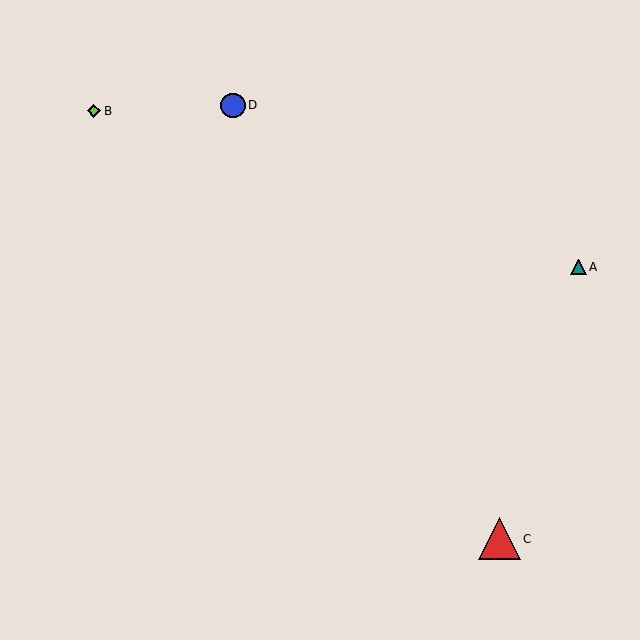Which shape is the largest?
The red triangle (labeled C) is the largest.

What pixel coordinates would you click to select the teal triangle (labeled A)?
Click at (579, 267) to select the teal triangle A.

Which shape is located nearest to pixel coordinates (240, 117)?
The blue circle (labeled D) at (233, 105) is nearest to that location.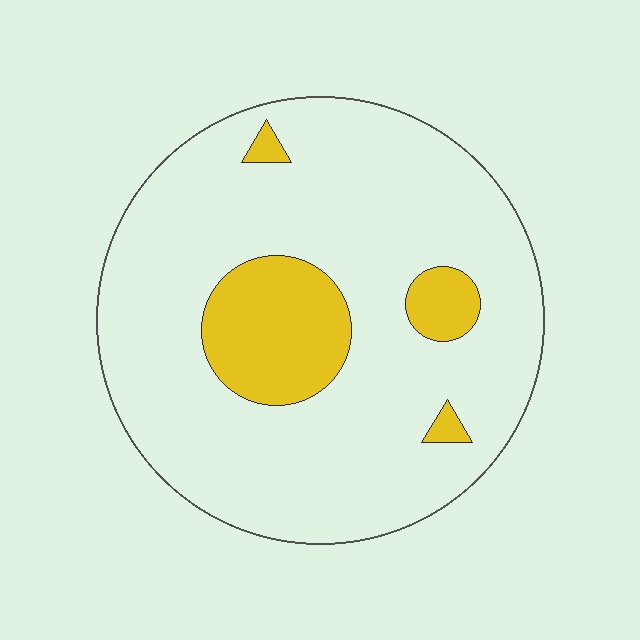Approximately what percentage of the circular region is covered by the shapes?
Approximately 15%.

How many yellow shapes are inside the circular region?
4.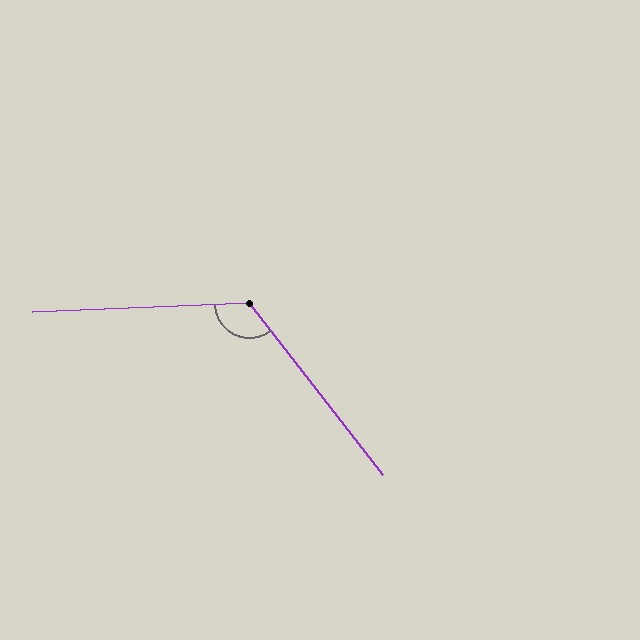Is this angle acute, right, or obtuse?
It is obtuse.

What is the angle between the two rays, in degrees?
Approximately 126 degrees.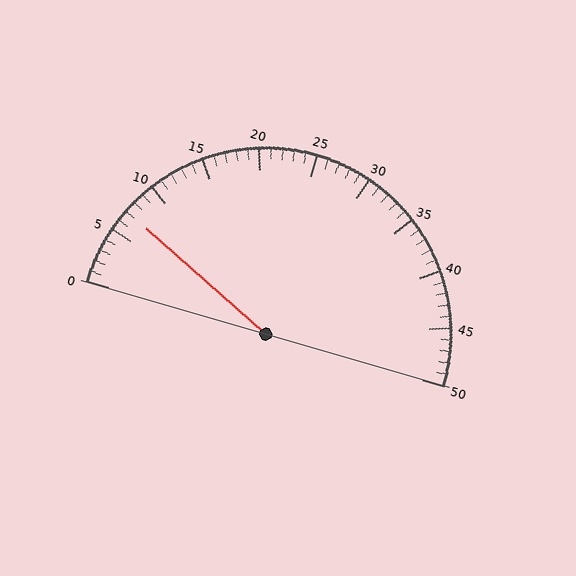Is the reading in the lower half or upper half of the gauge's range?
The reading is in the lower half of the range (0 to 50).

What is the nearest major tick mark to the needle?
The nearest major tick mark is 5.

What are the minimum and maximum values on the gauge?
The gauge ranges from 0 to 50.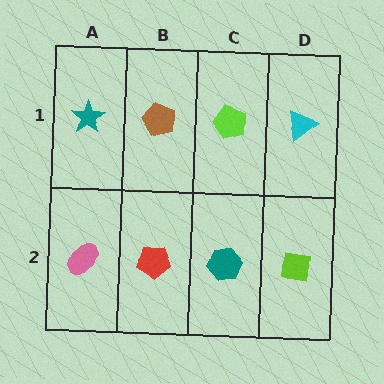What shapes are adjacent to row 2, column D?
A cyan triangle (row 1, column D), a teal hexagon (row 2, column C).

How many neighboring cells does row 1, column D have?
2.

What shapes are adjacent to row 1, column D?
A lime square (row 2, column D), a lime pentagon (row 1, column C).